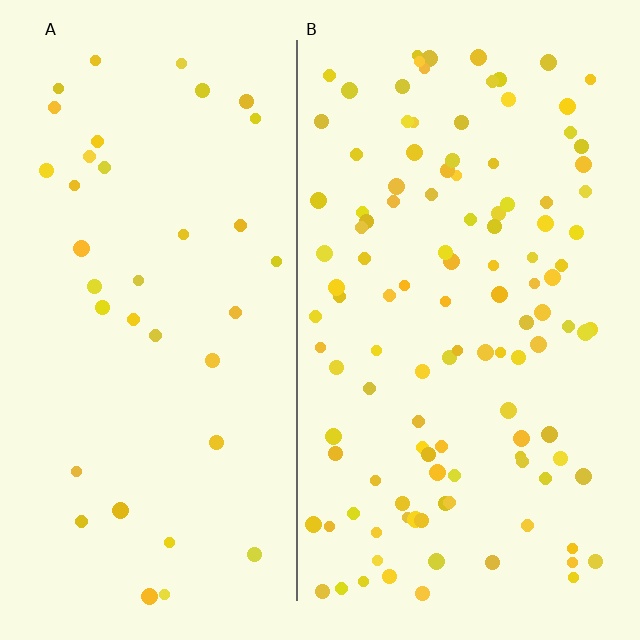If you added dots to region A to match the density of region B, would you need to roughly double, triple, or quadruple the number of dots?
Approximately triple.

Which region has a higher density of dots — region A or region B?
B (the right).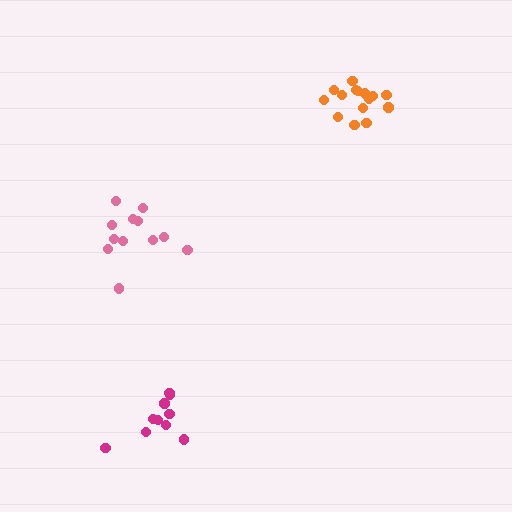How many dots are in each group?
Group 1: 15 dots, Group 2: 10 dots, Group 3: 12 dots (37 total).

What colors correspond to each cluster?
The clusters are colored: orange, magenta, pink.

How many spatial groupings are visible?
There are 3 spatial groupings.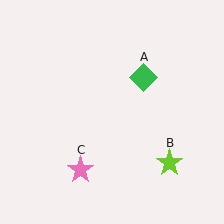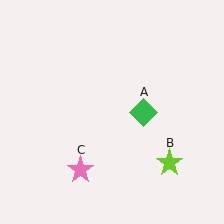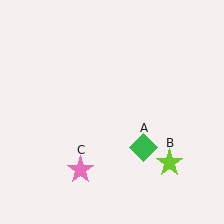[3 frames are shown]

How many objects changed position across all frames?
1 object changed position: green diamond (object A).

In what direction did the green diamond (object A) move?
The green diamond (object A) moved down.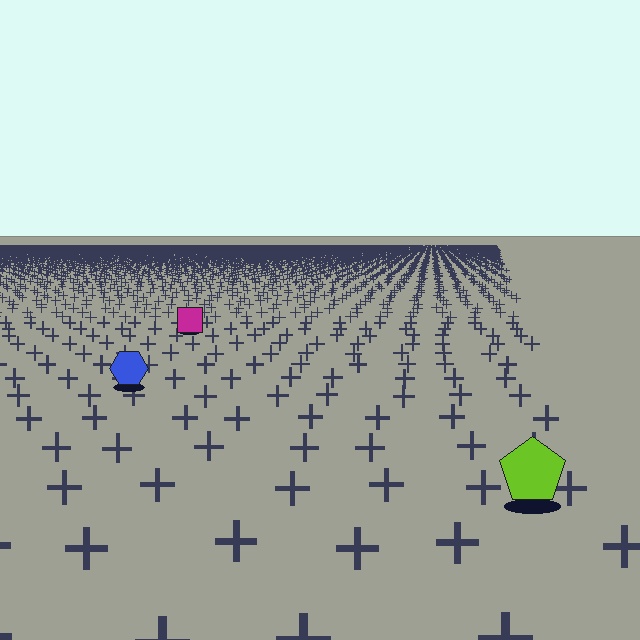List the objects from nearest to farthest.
From nearest to farthest: the lime pentagon, the blue hexagon, the magenta square.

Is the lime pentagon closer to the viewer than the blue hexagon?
Yes. The lime pentagon is closer — you can tell from the texture gradient: the ground texture is coarser near it.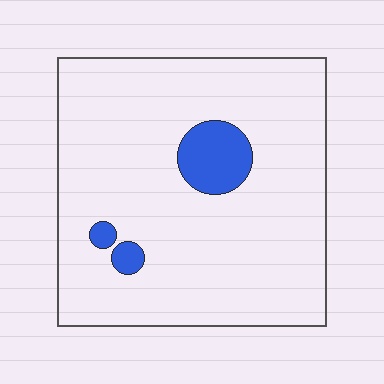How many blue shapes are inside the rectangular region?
3.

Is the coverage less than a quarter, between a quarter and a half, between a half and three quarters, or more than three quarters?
Less than a quarter.